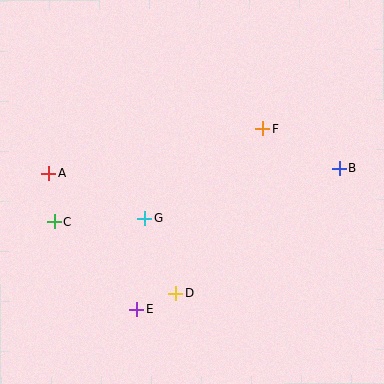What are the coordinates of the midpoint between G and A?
The midpoint between G and A is at (97, 196).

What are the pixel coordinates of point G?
Point G is at (145, 218).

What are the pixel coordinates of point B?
Point B is at (339, 168).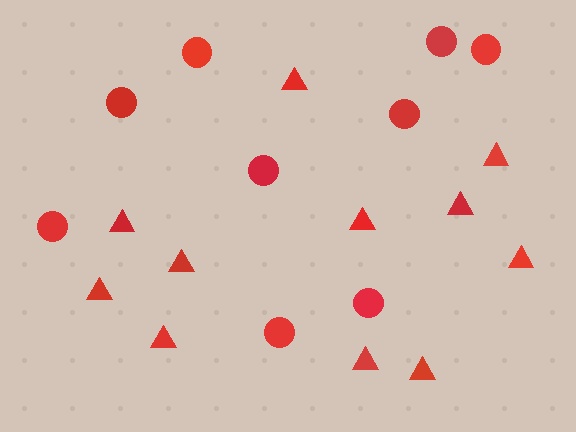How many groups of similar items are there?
There are 2 groups: one group of circles (9) and one group of triangles (11).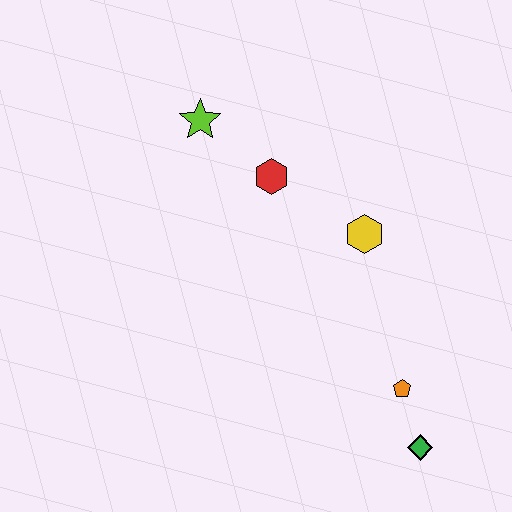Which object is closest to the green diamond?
The orange pentagon is closest to the green diamond.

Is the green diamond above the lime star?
No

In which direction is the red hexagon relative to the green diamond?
The red hexagon is above the green diamond.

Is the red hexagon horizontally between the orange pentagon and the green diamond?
No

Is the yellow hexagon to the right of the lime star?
Yes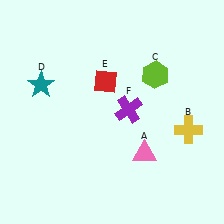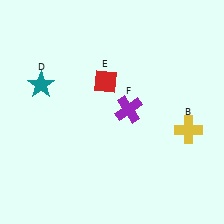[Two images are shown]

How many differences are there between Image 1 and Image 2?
There are 2 differences between the two images.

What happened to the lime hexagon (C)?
The lime hexagon (C) was removed in Image 2. It was in the top-right area of Image 1.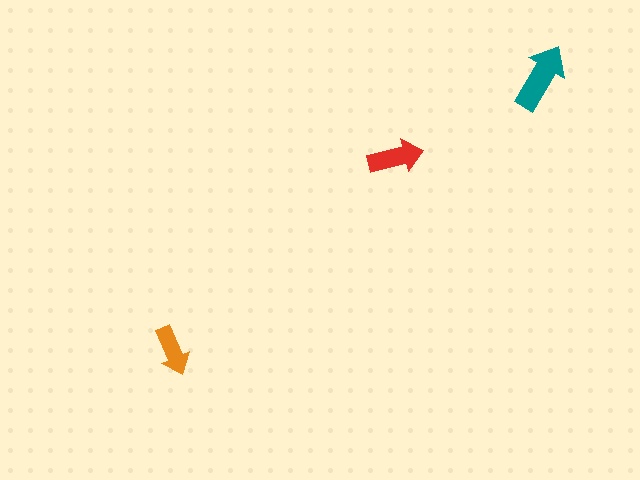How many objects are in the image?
There are 3 objects in the image.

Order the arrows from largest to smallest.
the teal one, the red one, the orange one.